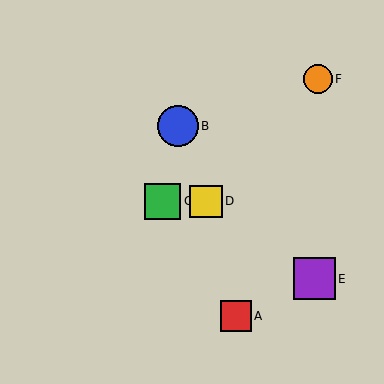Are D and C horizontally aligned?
Yes, both are at y≈201.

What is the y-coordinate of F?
Object F is at y≈79.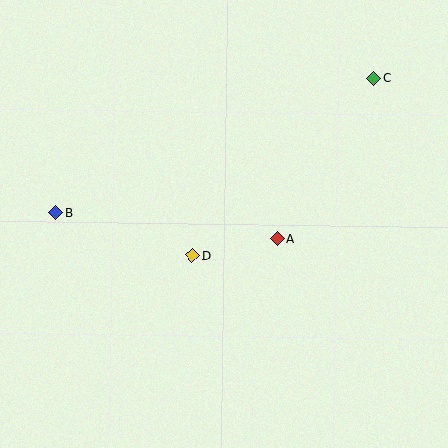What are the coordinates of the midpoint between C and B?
The midpoint between C and B is at (215, 145).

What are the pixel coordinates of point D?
Point D is at (192, 255).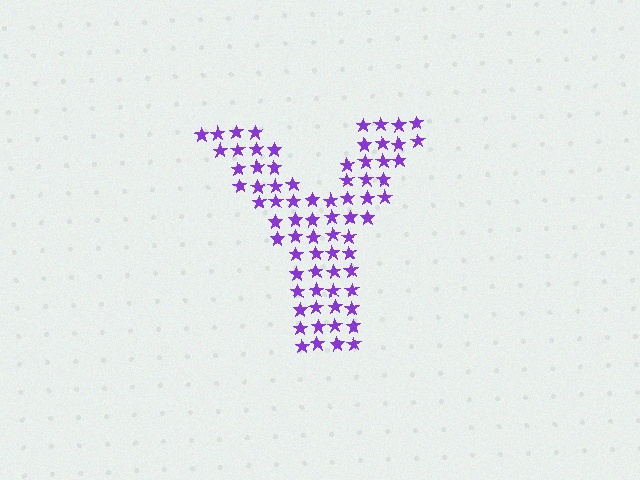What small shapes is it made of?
It is made of small stars.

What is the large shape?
The large shape is the letter Y.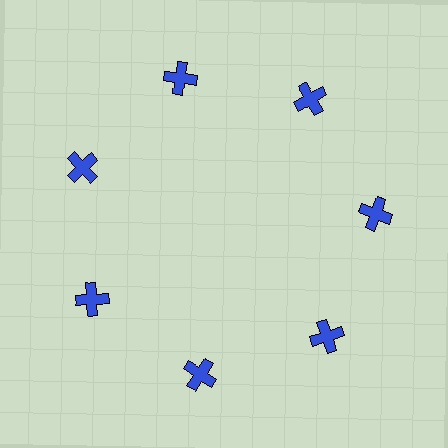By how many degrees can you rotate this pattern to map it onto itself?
The pattern maps onto itself every 51 degrees of rotation.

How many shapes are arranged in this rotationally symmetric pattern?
There are 7 shapes, arranged in 7 groups of 1.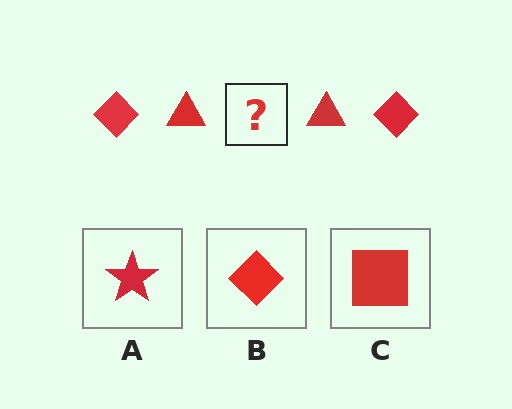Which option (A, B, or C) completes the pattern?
B.